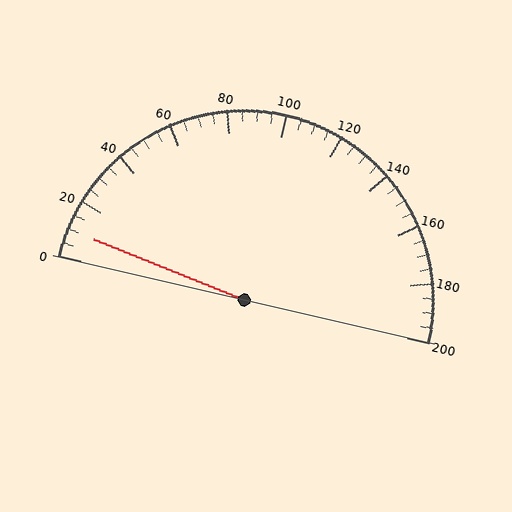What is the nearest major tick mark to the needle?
The nearest major tick mark is 0.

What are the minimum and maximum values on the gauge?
The gauge ranges from 0 to 200.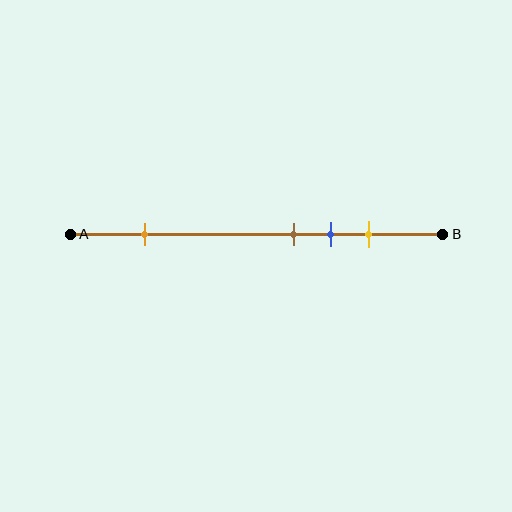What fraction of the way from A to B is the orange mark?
The orange mark is approximately 20% (0.2) of the way from A to B.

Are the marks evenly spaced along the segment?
No, the marks are not evenly spaced.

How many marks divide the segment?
There are 4 marks dividing the segment.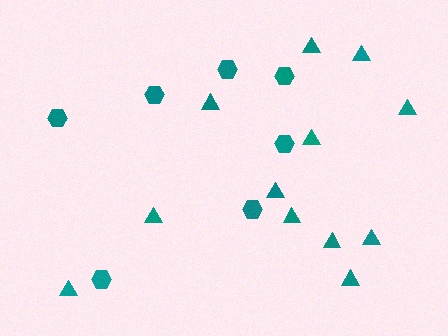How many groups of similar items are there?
There are 2 groups: one group of triangles (12) and one group of hexagons (7).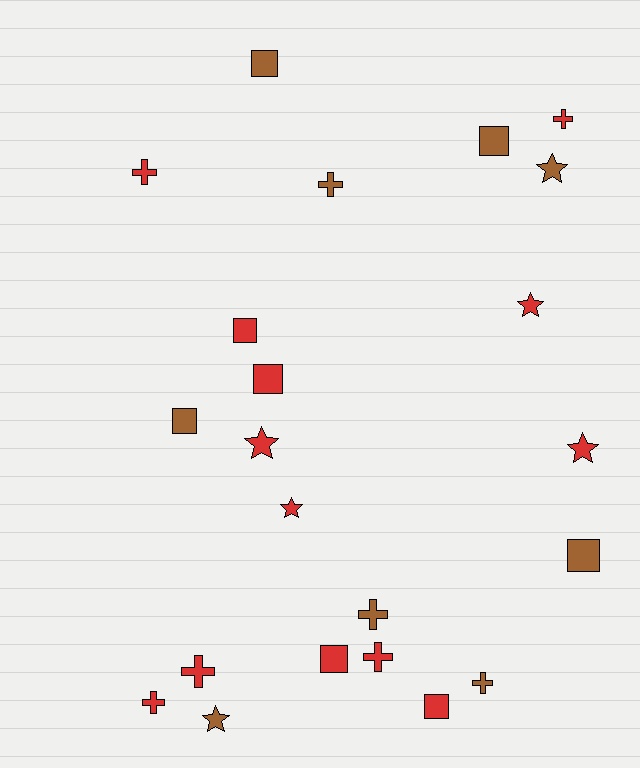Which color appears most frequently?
Red, with 13 objects.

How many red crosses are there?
There are 5 red crosses.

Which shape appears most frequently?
Cross, with 8 objects.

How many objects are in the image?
There are 22 objects.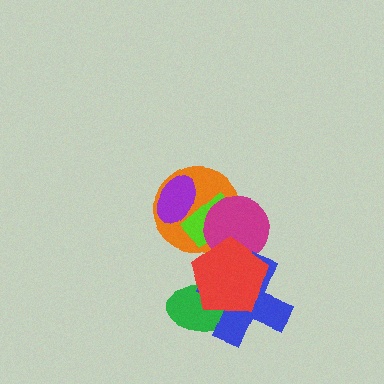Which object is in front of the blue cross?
The red pentagon is in front of the blue cross.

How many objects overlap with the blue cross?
2 objects overlap with the blue cross.